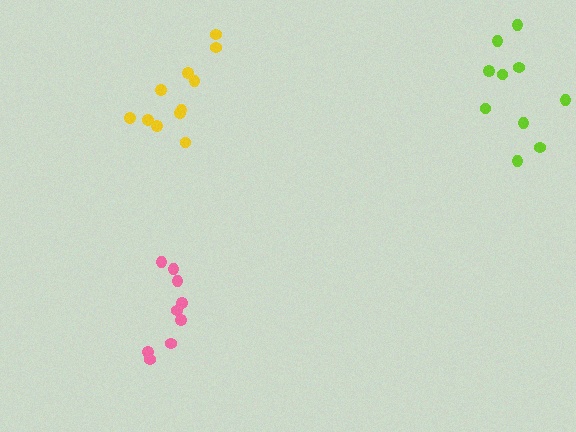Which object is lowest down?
The pink cluster is bottommost.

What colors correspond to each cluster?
The clusters are colored: pink, yellow, lime.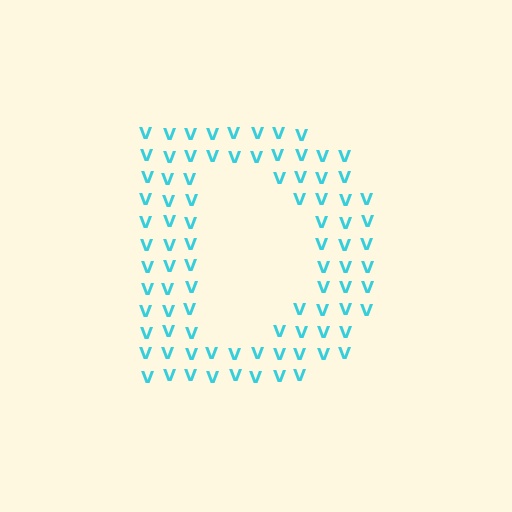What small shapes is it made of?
It is made of small letter V's.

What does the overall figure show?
The overall figure shows the letter D.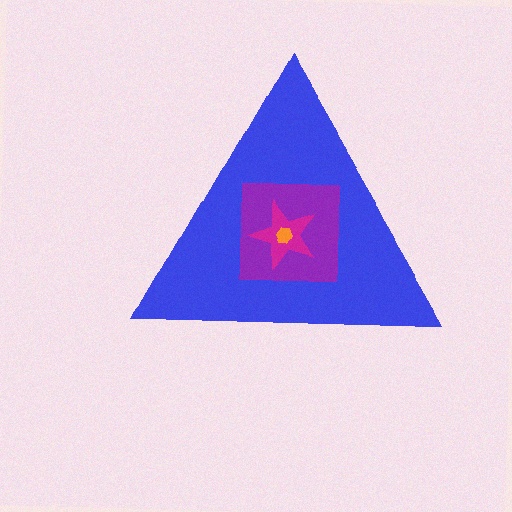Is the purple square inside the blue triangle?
Yes.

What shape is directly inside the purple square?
The magenta star.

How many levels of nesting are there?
4.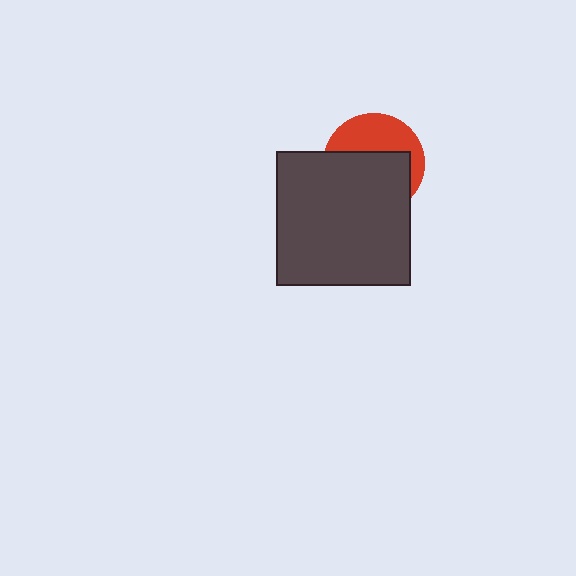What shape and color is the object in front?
The object in front is a dark gray square.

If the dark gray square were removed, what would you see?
You would see the complete red circle.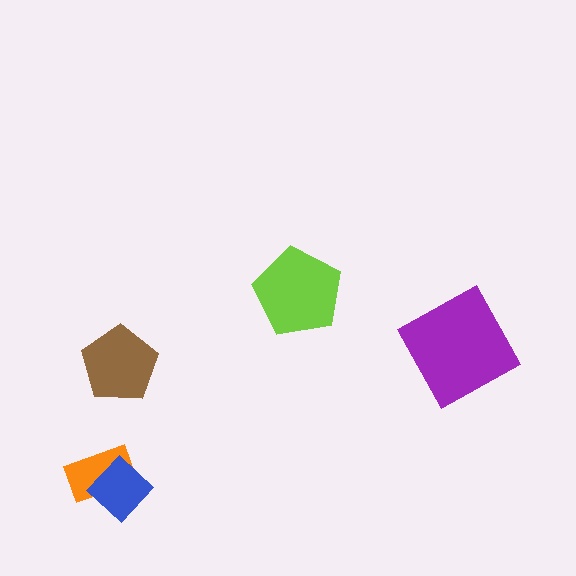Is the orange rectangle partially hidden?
Yes, it is partially covered by another shape.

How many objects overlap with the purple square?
0 objects overlap with the purple square.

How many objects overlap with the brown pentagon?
0 objects overlap with the brown pentagon.